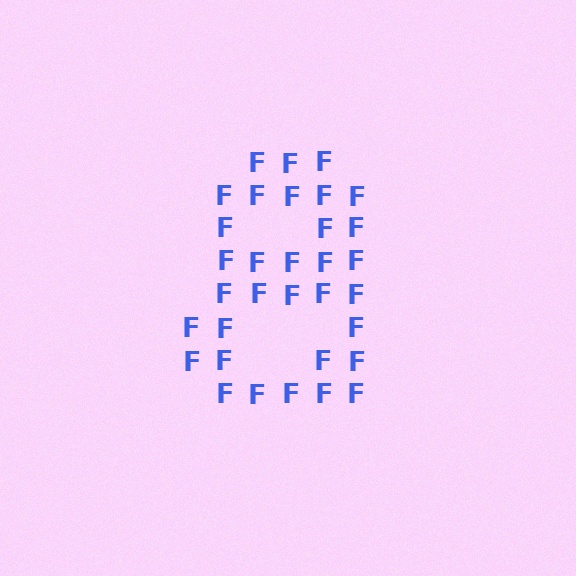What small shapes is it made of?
It is made of small letter F's.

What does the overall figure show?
The overall figure shows the digit 8.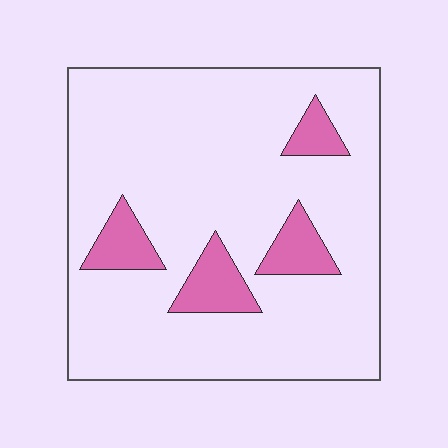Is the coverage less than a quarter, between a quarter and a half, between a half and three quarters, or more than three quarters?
Less than a quarter.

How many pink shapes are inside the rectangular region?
4.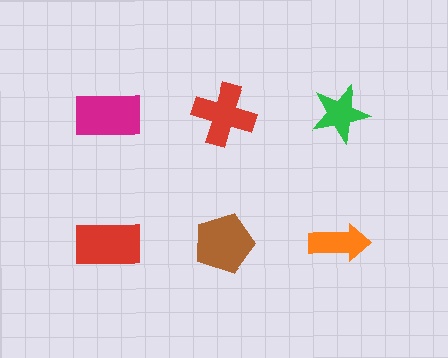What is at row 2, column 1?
A red rectangle.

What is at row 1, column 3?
A green star.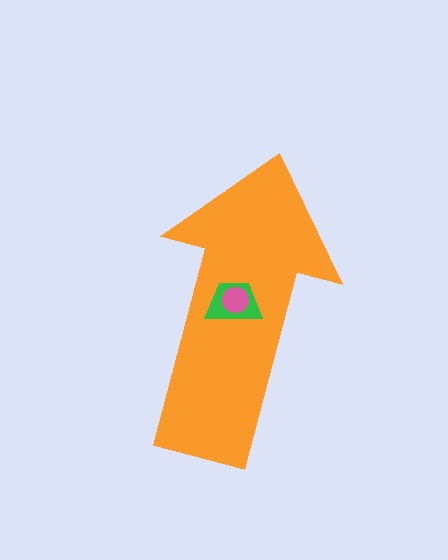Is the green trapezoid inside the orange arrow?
Yes.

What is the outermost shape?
The orange arrow.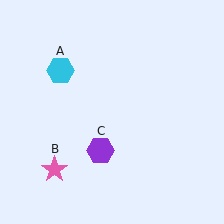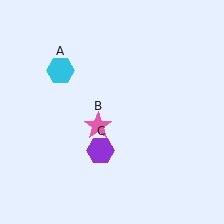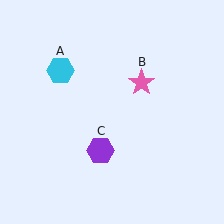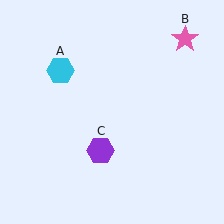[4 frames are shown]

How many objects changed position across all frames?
1 object changed position: pink star (object B).